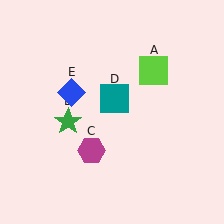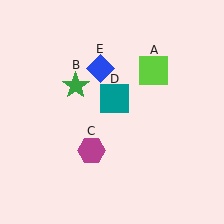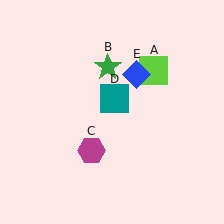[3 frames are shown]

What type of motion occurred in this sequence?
The green star (object B), blue diamond (object E) rotated clockwise around the center of the scene.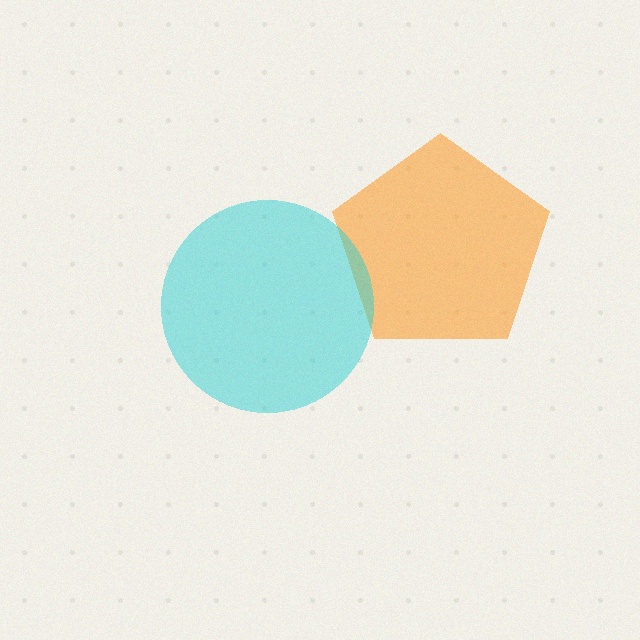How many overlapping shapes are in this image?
There are 2 overlapping shapes in the image.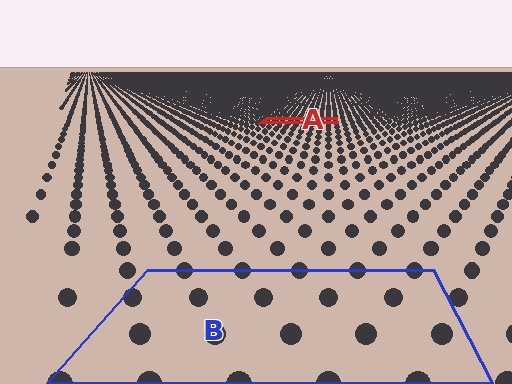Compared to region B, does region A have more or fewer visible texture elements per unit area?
Region A has more texture elements per unit area — they are packed more densely because it is farther away.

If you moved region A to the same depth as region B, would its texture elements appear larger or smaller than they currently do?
They would appear larger. At a closer depth, the same texture elements are projected at a bigger on-screen size.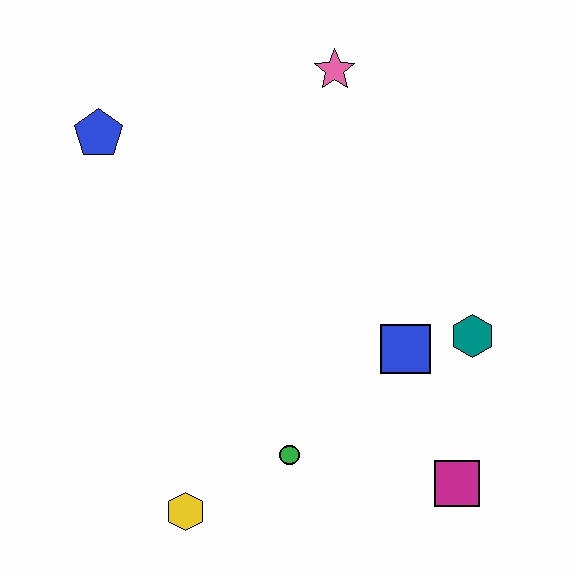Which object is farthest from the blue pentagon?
The magenta square is farthest from the blue pentagon.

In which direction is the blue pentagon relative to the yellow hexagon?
The blue pentagon is above the yellow hexagon.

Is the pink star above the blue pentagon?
Yes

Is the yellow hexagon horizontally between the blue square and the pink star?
No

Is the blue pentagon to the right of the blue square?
No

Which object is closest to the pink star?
The blue pentagon is closest to the pink star.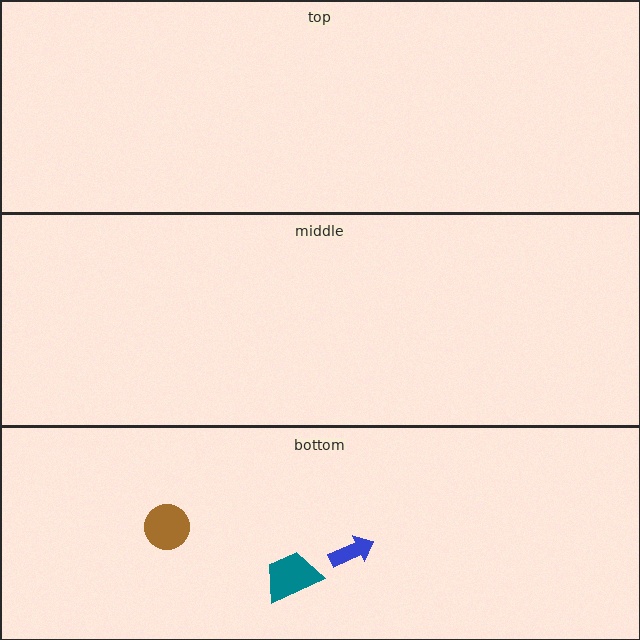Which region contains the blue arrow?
The bottom region.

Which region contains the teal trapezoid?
The bottom region.